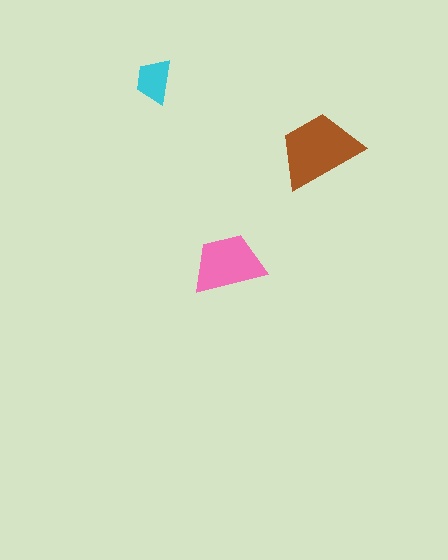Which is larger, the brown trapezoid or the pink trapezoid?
The brown one.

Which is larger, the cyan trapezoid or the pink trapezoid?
The pink one.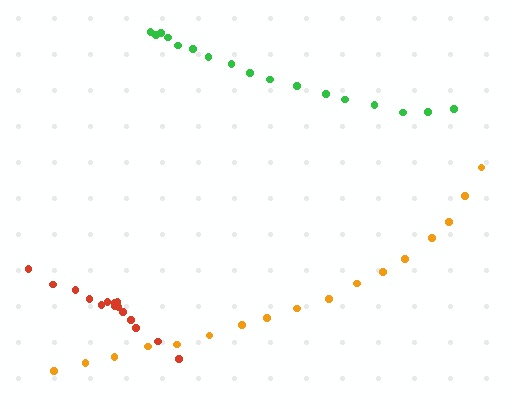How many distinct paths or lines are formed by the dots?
There are 3 distinct paths.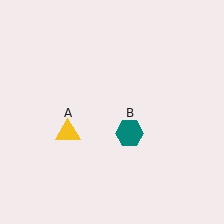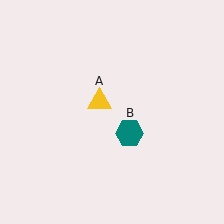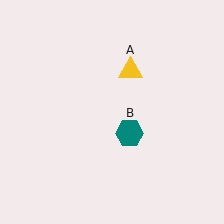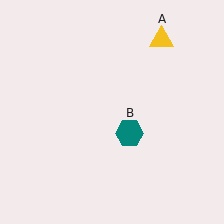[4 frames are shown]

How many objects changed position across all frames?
1 object changed position: yellow triangle (object A).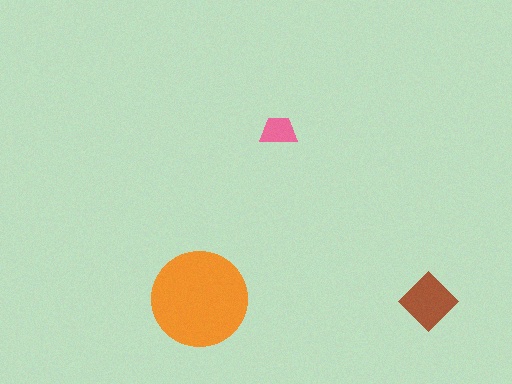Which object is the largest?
The orange circle.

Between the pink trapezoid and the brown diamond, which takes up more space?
The brown diamond.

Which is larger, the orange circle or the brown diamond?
The orange circle.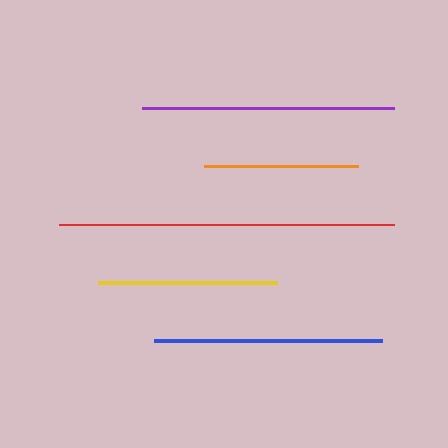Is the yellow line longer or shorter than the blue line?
The blue line is longer than the yellow line.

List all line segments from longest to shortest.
From longest to shortest: red, purple, blue, yellow, orange.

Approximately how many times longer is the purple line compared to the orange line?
The purple line is approximately 1.6 times the length of the orange line.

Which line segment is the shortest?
The orange line is the shortest at approximately 154 pixels.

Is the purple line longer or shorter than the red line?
The red line is longer than the purple line.